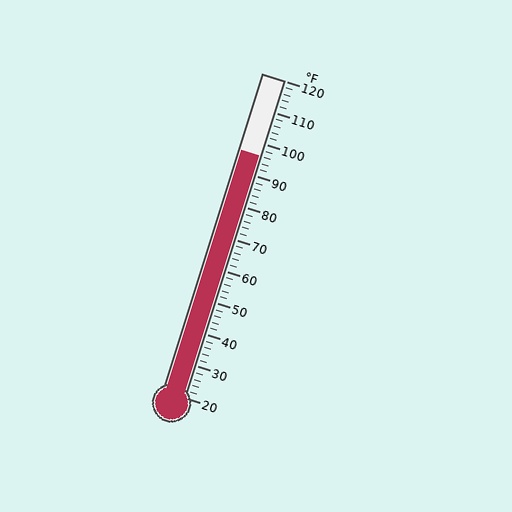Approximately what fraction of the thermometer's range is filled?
The thermometer is filled to approximately 75% of its range.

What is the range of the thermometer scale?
The thermometer scale ranges from 20°F to 120°F.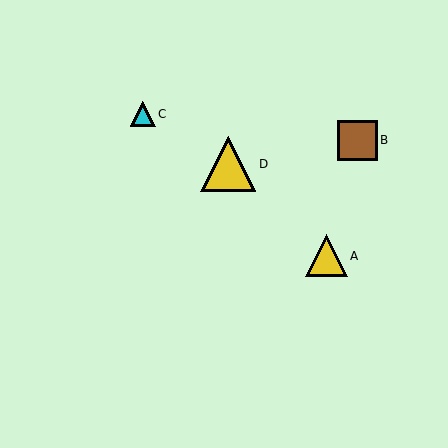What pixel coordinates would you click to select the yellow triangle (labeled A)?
Click at (326, 256) to select the yellow triangle A.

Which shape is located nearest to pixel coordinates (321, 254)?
The yellow triangle (labeled A) at (326, 256) is nearest to that location.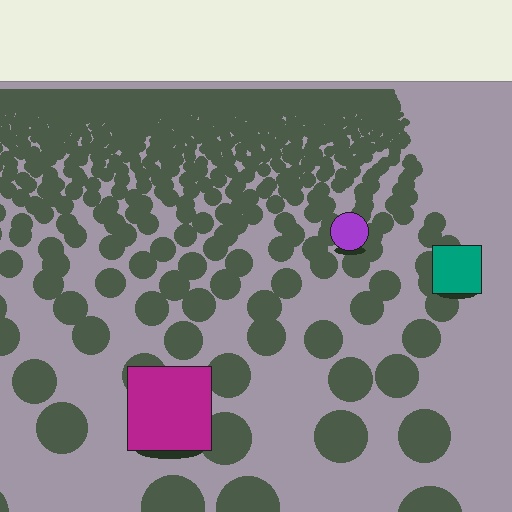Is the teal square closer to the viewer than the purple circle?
Yes. The teal square is closer — you can tell from the texture gradient: the ground texture is coarser near it.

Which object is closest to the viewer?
The magenta square is closest. The texture marks near it are larger and more spread out.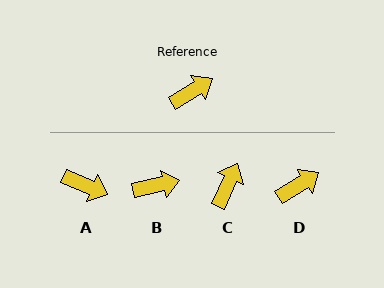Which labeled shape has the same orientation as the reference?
D.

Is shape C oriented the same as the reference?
No, it is off by about 33 degrees.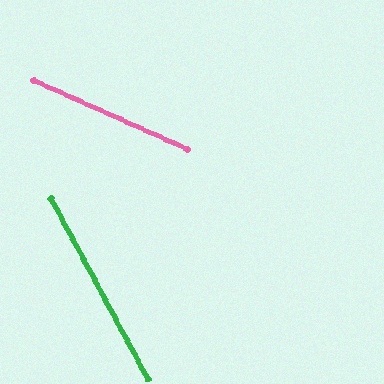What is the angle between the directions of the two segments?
Approximately 38 degrees.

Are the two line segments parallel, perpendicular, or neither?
Neither parallel nor perpendicular — they differ by about 38°.